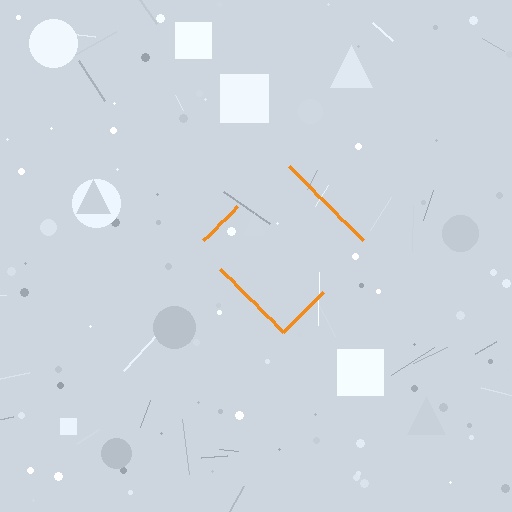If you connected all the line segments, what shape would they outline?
They would outline a diamond.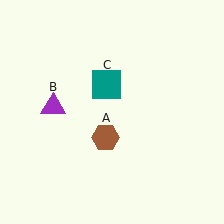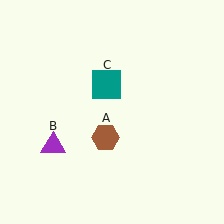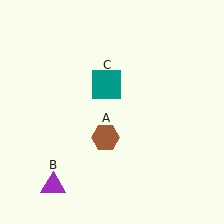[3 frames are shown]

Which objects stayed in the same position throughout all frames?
Brown hexagon (object A) and teal square (object C) remained stationary.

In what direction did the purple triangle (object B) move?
The purple triangle (object B) moved down.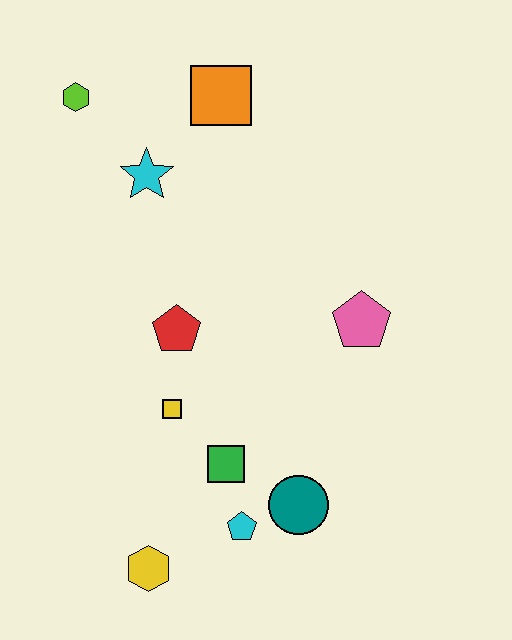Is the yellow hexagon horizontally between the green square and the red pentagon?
No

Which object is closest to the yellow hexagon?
The cyan pentagon is closest to the yellow hexagon.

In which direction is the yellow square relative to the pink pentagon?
The yellow square is to the left of the pink pentagon.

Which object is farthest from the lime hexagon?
The yellow hexagon is farthest from the lime hexagon.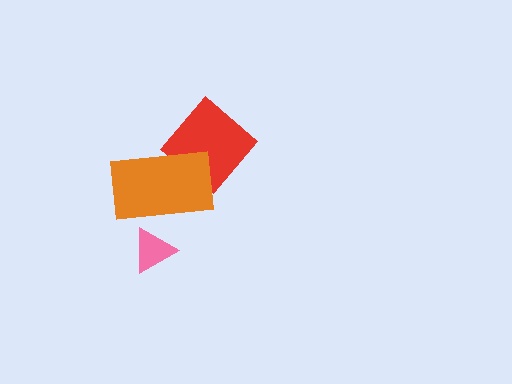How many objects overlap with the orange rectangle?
2 objects overlap with the orange rectangle.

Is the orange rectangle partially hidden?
Yes, it is partially covered by another shape.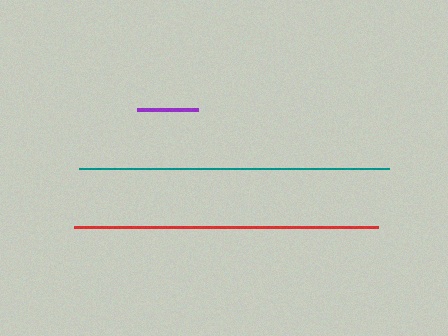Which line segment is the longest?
The teal line is the longest at approximately 309 pixels.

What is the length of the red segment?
The red segment is approximately 304 pixels long.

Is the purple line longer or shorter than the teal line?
The teal line is longer than the purple line.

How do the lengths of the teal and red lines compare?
The teal and red lines are approximately the same length.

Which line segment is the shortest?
The purple line is the shortest at approximately 62 pixels.